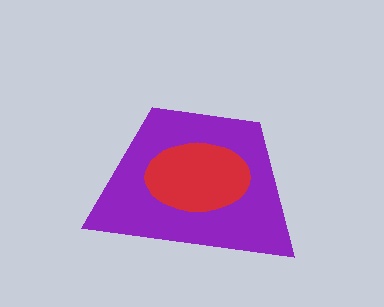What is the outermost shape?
The purple trapezoid.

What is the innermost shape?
The red ellipse.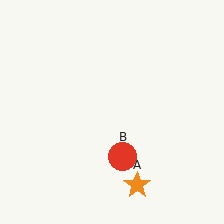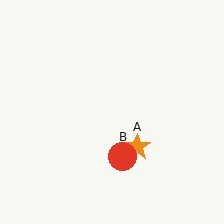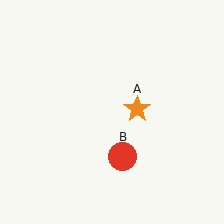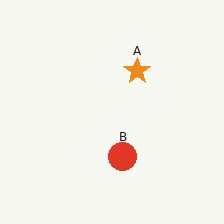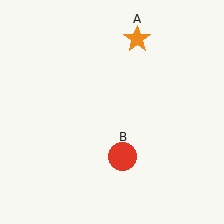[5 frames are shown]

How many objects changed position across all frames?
1 object changed position: orange star (object A).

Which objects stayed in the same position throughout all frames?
Red circle (object B) remained stationary.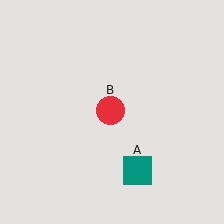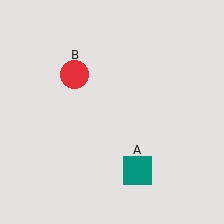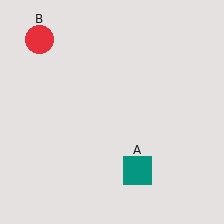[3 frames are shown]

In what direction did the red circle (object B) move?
The red circle (object B) moved up and to the left.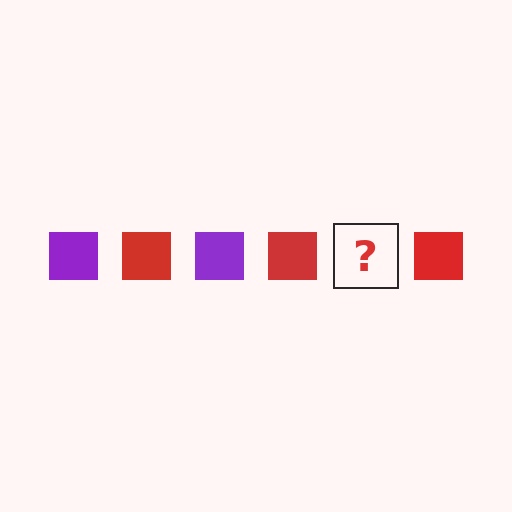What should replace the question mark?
The question mark should be replaced with a purple square.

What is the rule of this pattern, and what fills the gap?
The rule is that the pattern cycles through purple, red squares. The gap should be filled with a purple square.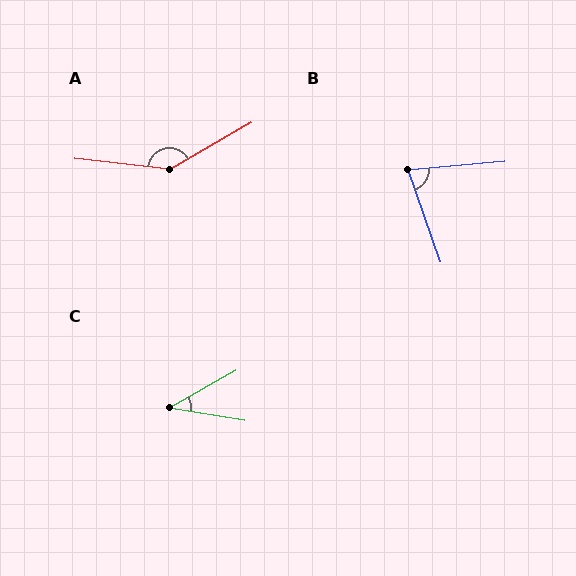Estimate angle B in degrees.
Approximately 76 degrees.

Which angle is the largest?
A, at approximately 144 degrees.